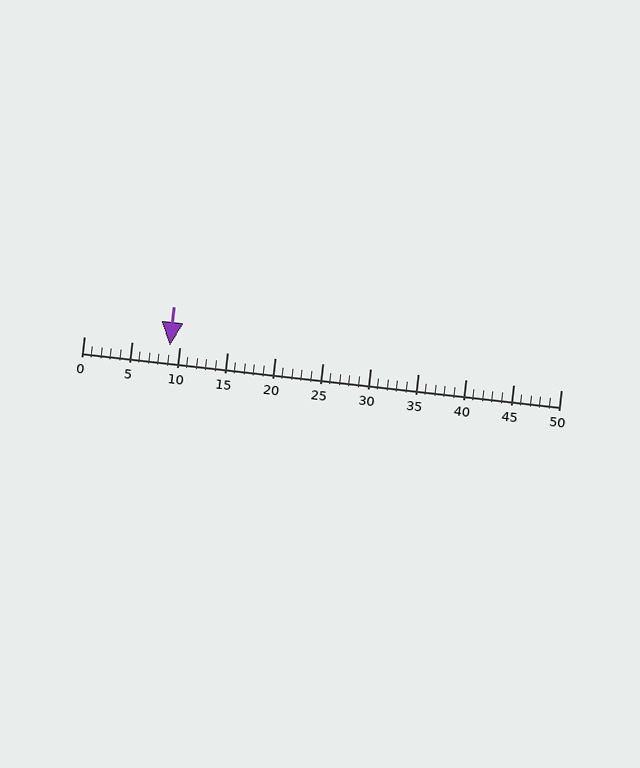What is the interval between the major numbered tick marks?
The major tick marks are spaced 5 units apart.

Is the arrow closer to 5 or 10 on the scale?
The arrow is closer to 10.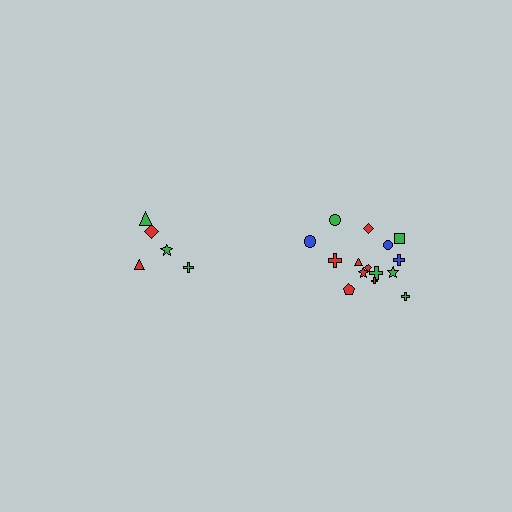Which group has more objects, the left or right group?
The right group.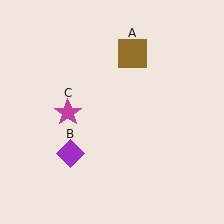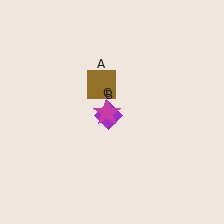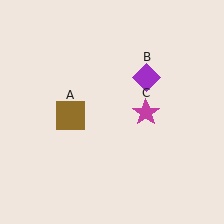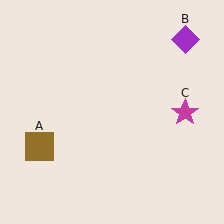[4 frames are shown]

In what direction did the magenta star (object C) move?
The magenta star (object C) moved right.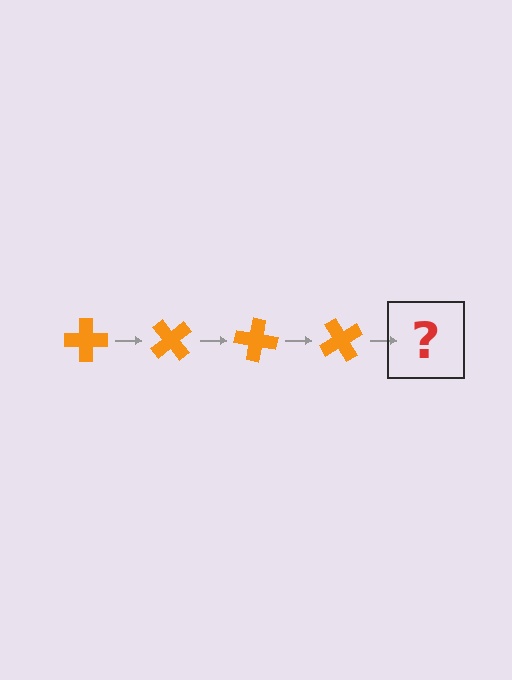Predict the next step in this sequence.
The next step is an orange cross rotated 200 degrees.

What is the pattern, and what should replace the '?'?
The pattern is that the cross rotates 50 degrees each step. The '?' should be an orange cross rotated 200 degrees.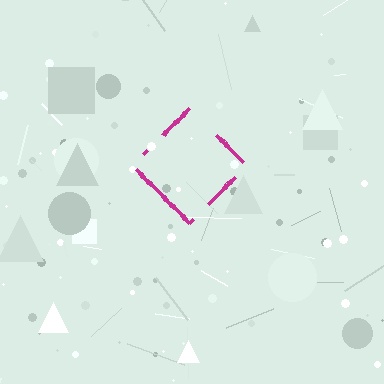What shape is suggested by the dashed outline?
The dashed outline suggests a diamond.